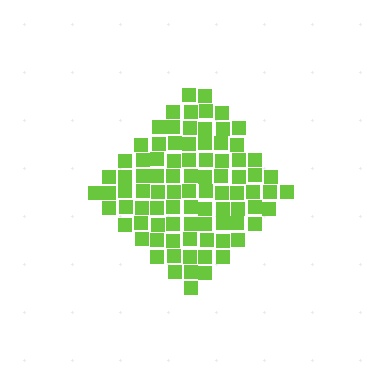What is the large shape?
The large shape is a diamond.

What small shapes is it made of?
It is made of small squares.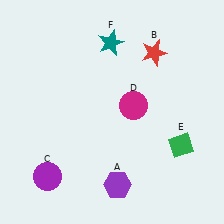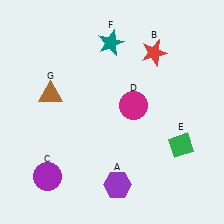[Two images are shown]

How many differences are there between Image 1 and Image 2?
There is 1 difference between the two images.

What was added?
A brown triangle (G) was added in Image 2.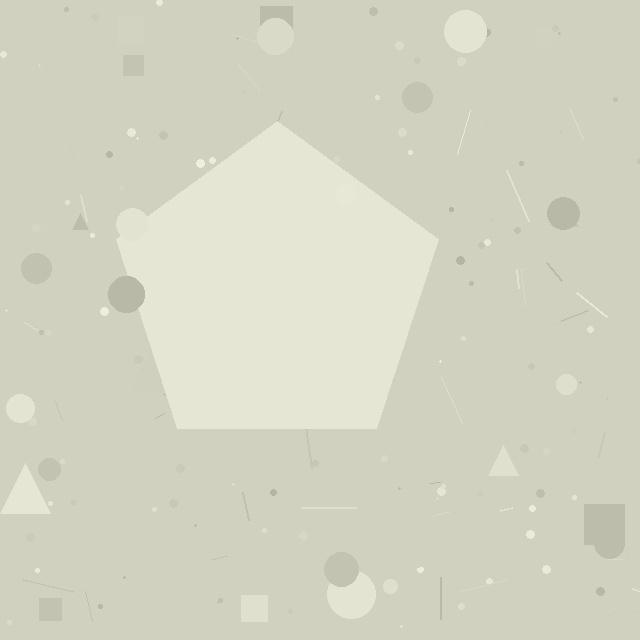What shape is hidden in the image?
A pentagon is hidden in the image.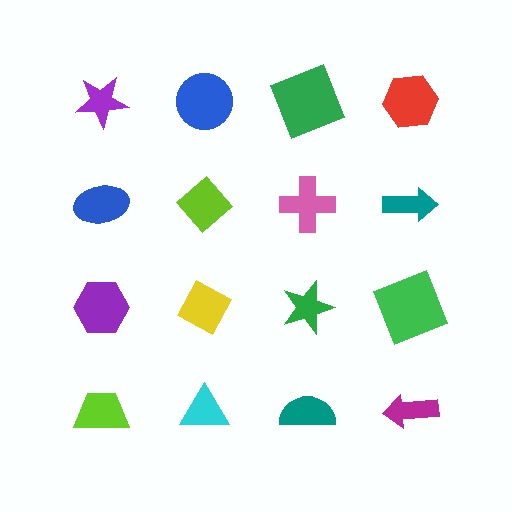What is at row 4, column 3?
A teal semicircle.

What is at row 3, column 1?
A purple hexagon.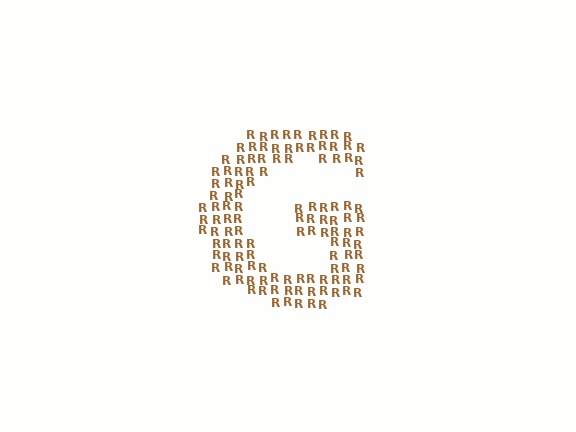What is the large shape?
The large shape is the letter G.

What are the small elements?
The small elements are letter R's.